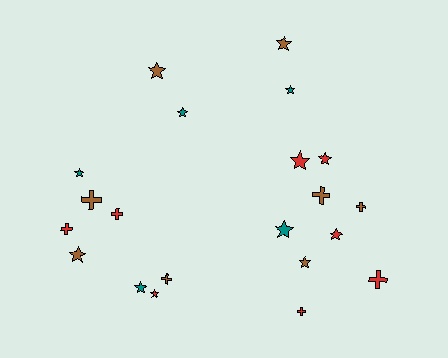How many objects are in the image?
There are 21 objects.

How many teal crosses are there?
There are no teal crosses.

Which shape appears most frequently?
Star, with 13 objects.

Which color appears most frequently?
Red, with 8 objects.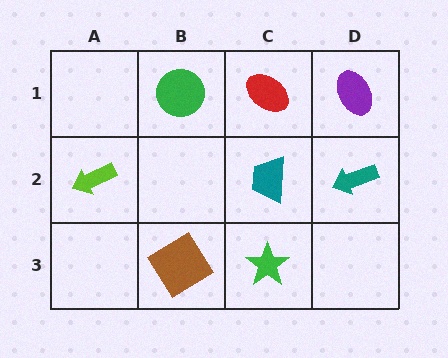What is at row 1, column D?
A purple ellipse.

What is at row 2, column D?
A teal arrow.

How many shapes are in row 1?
3 shapes.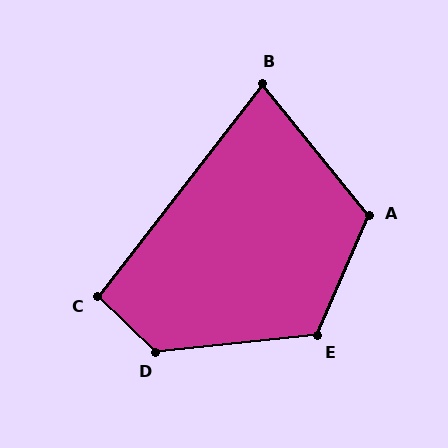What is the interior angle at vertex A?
Approximately 118 degrees (obtuse).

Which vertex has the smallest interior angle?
B, at approximately 77 degrees.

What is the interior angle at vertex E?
Approximately 119 degrees (obtuse).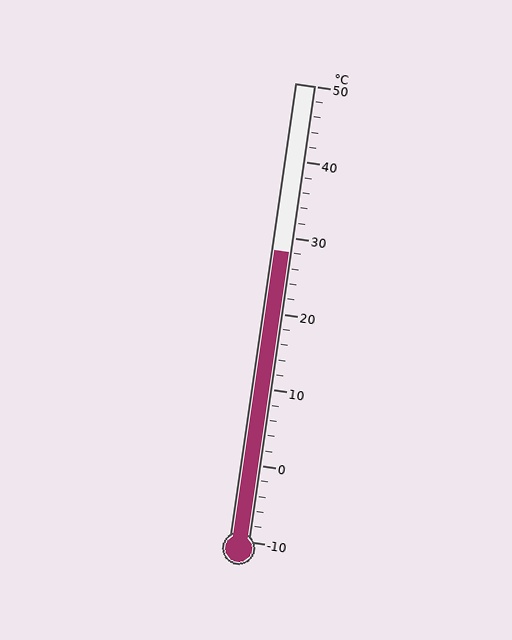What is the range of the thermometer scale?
The thermometer scale ranges from -10°C to 50°C.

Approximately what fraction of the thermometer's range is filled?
The thermometer is filled to approximately 65% of its range.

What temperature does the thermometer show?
The thermometer shows approximately 28°C.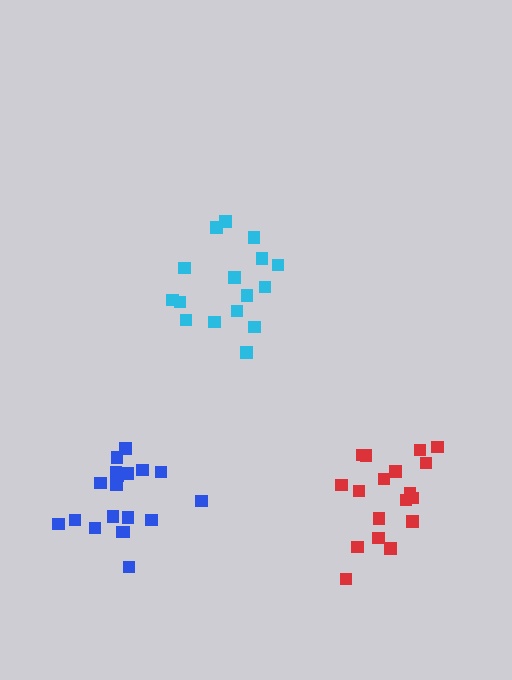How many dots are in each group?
Group 1: 16 dots, Group 2: 18 dots, Group 3: 19 dots (53 total).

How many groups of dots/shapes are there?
There are 3 groups.